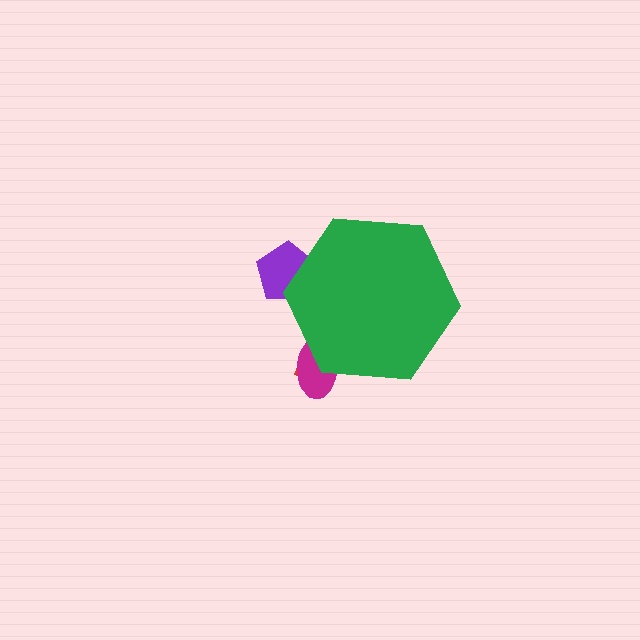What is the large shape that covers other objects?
A green hexagon.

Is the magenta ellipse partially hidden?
Yes, the magenta ellipse is partially hidden behind the green hexagon.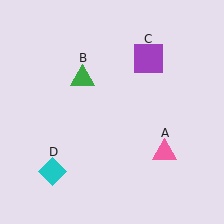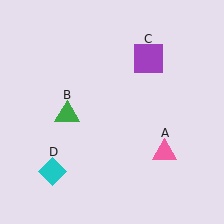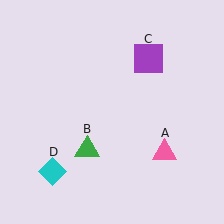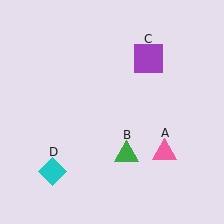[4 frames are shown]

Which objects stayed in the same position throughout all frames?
Pink triangle (object A) and purple square (object C) and cyan diamond (object D) remained stationary.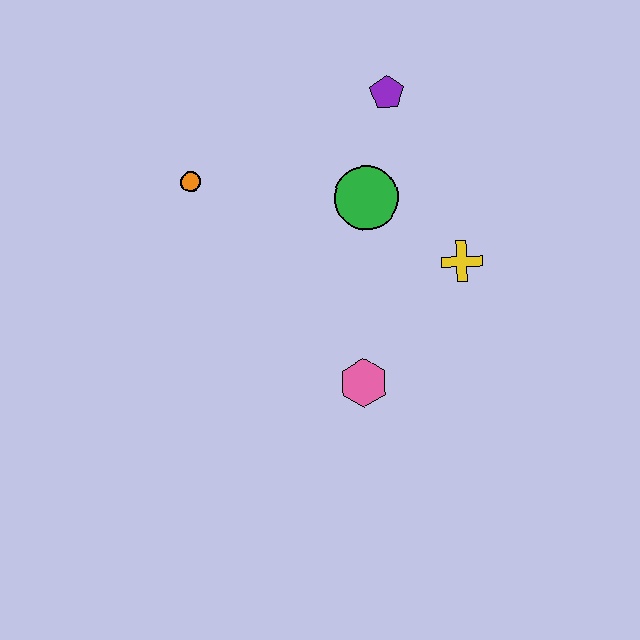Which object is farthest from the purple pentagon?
The pink hexagon is farthest from the purple pentagon.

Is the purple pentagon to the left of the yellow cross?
Yes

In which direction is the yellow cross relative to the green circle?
The yellow cross is to the right of the green circle.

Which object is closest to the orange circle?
The green circle is closest to the orange circle.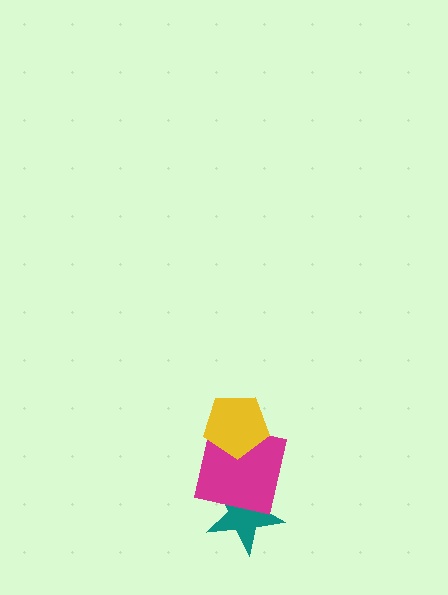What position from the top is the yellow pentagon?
The yellow pentagon is 1st from the top.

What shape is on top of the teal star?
The magenta square is on top of the teal star.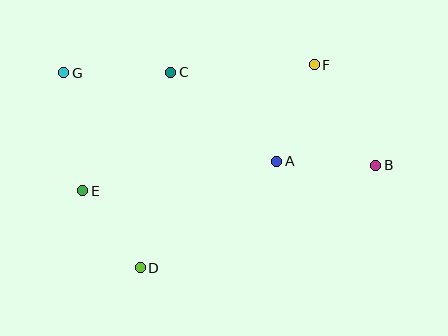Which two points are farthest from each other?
Points B and G are farthest from each other.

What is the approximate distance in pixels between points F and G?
The distance between F and G is approximately 251 pixels.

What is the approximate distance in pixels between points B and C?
The distance between B and C is approximately 225 pixels.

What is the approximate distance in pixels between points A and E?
The distance between A and E is approximately 196 pixels.